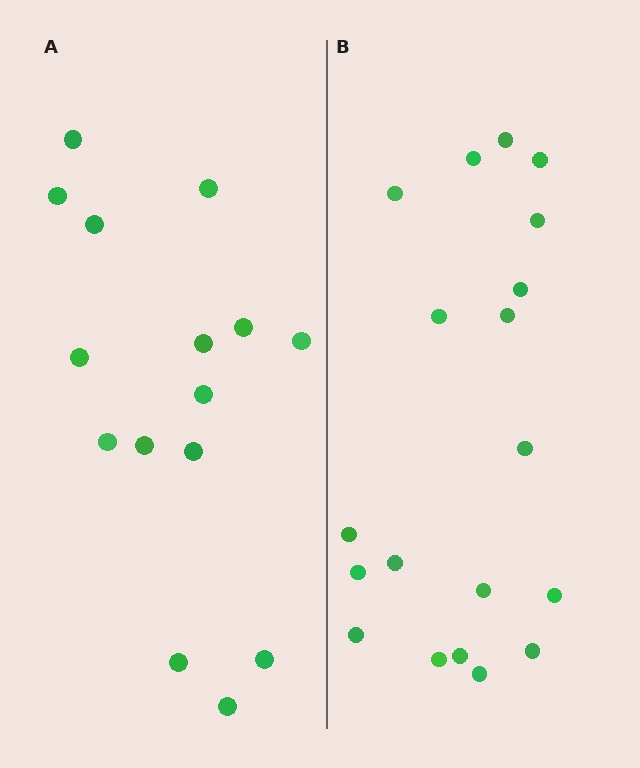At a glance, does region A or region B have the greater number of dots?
Region B (the right region) has more dots.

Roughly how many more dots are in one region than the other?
Region B has about 4 more dots than region A.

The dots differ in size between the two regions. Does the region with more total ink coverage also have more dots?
No. Region A has more total ink coverage because its dots are larger, but region B actually contains more individual dots. Total area can be misleading — the number of items is what matters here.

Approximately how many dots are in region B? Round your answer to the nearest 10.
About 20 dots. (The exact count is 19, which rounds to 20.)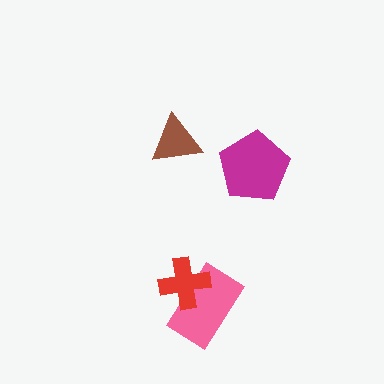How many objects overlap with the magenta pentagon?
0 objects overlap with the magenta pentagon.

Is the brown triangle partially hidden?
No, no other shape covers it.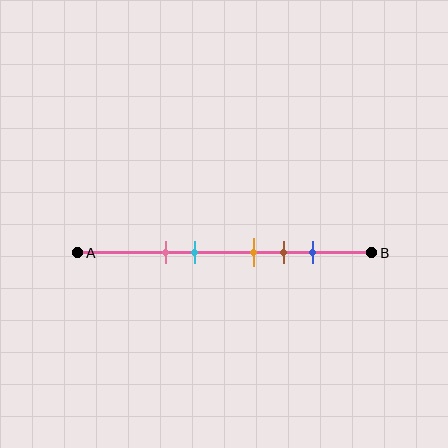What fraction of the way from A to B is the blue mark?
The blue mark is approximately 80% (0.8) of the way from A to B.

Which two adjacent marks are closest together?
The orange and brown marks are the closest adjacent pair.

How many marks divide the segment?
There are 5 marks dividing the segment.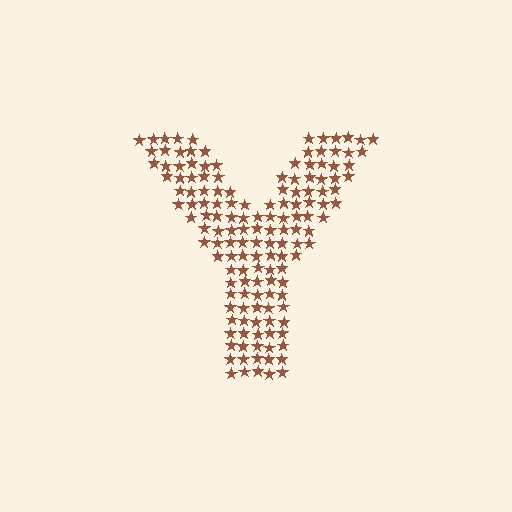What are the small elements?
The small elements are stars.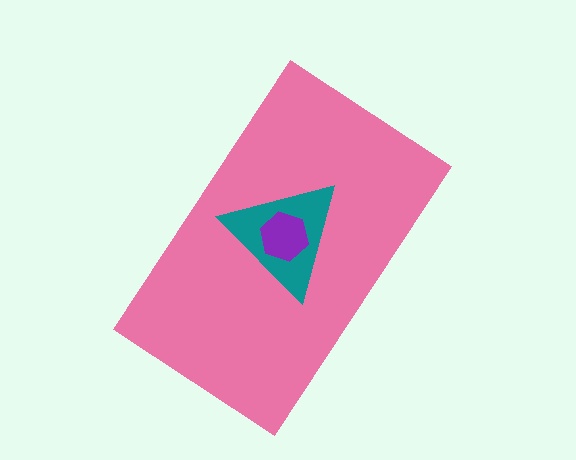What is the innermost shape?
The purple hexagon.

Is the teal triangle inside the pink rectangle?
Yes.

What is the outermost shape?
The pink rectangle.